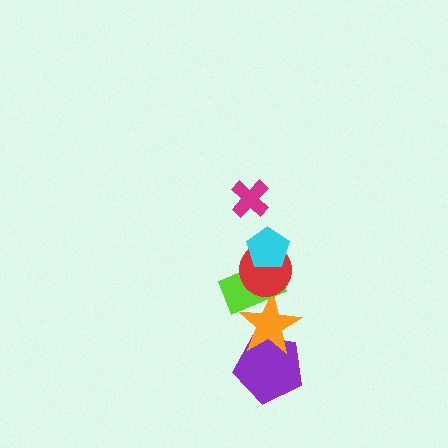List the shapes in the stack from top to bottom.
From top to bottom: the magenta cross, the cyan pentagon, the red circle, the lime rectangle, the orange star, the purple pentagon.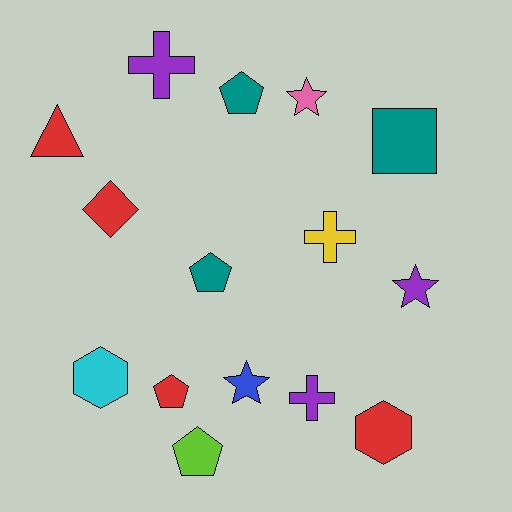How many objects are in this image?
There are 15 objects.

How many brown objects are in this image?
There are no brown objects.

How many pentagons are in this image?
There are 4 pentagons.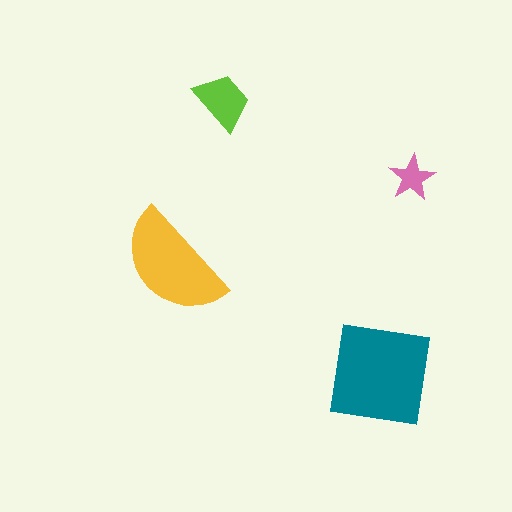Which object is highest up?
The lime trapezoid is topmost.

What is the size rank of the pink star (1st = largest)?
4th.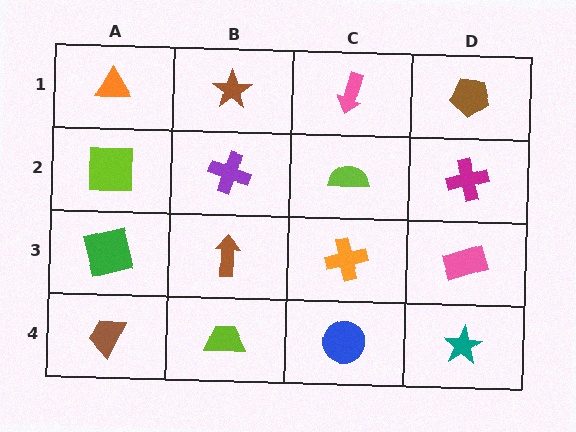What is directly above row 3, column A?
A lime square.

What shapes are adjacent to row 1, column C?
A lime semicircle (row 2, column C), a brown star (row 1, column B), a brown pentagon (row 1, column D).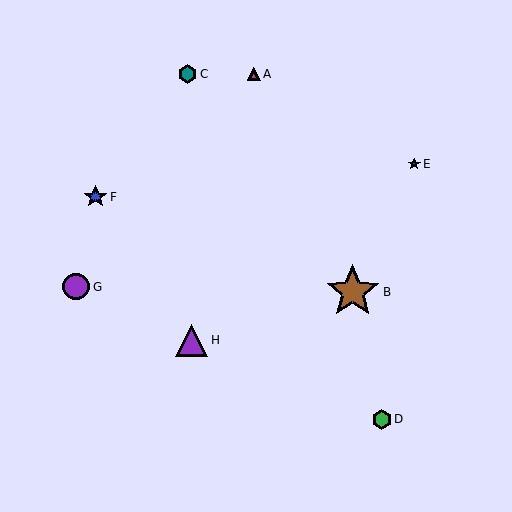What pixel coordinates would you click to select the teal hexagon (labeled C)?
Click at (188, 74) to select the teal hexagon C.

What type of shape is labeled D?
Shape D is a green hexagon.